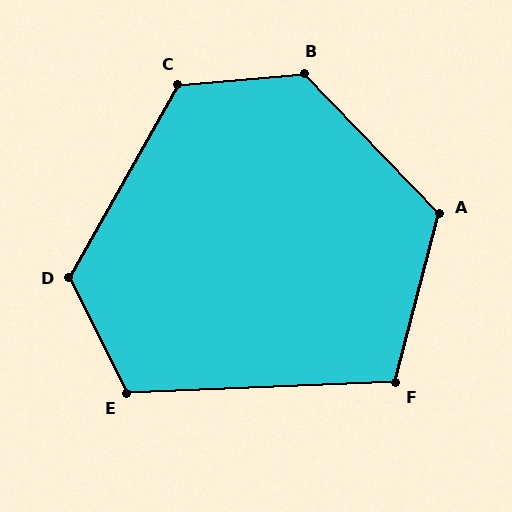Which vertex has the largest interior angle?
B, at approximately 129 degrees.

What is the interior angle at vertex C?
Approximately 124 degrees (obtuse).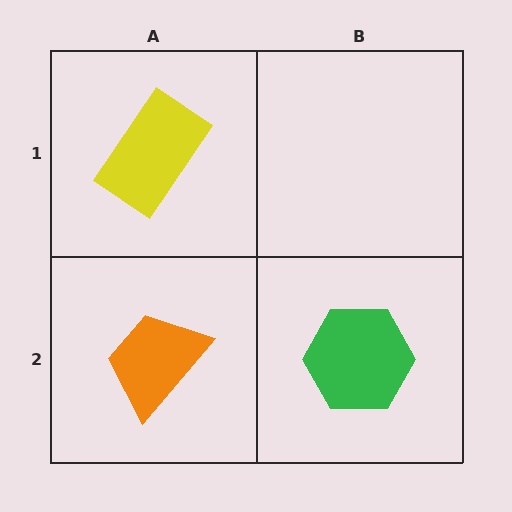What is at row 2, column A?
An orange trapezoid.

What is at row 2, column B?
A green hexagon.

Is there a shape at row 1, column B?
No, that cell is empty.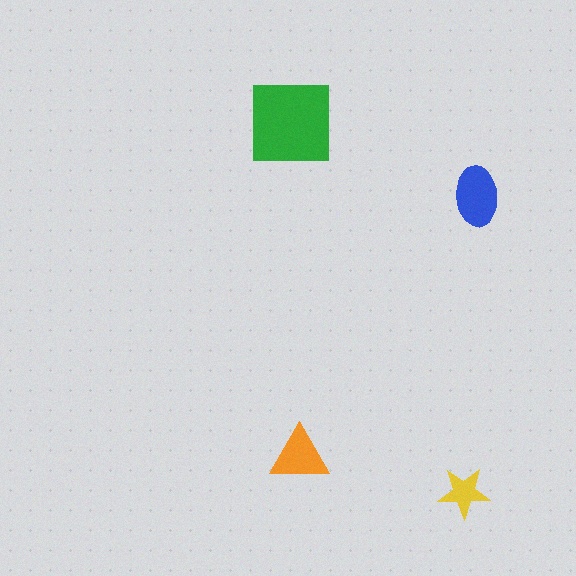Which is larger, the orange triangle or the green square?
The green square.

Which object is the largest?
The green square.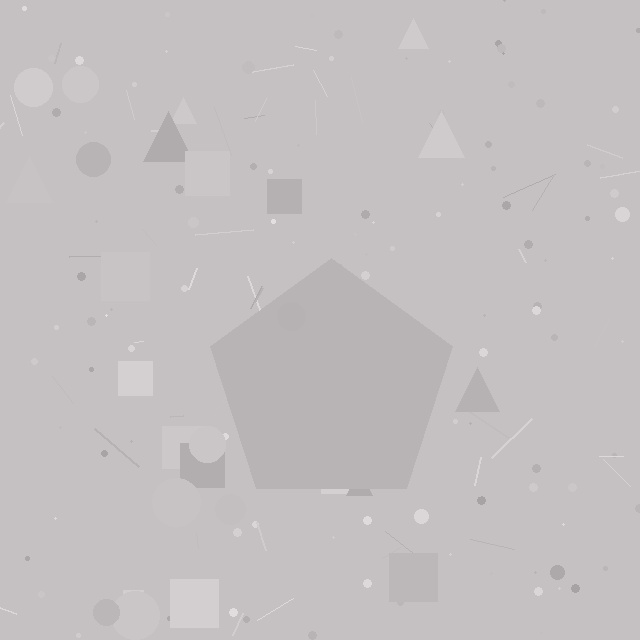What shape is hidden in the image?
A pentagon is hidden in the image.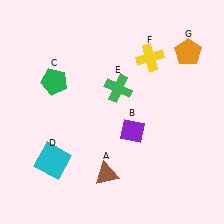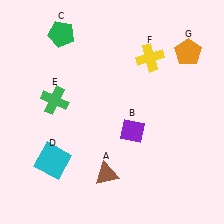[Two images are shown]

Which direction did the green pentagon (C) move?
The green pentagon (C) moved up.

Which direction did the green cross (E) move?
The green cross (E) moved left.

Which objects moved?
The objects that moved are: the green pentagon (C), the green cross (E).